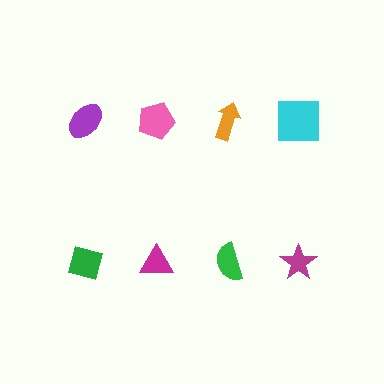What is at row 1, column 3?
An orange arrow.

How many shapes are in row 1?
4 shapes.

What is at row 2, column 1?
A green diamond.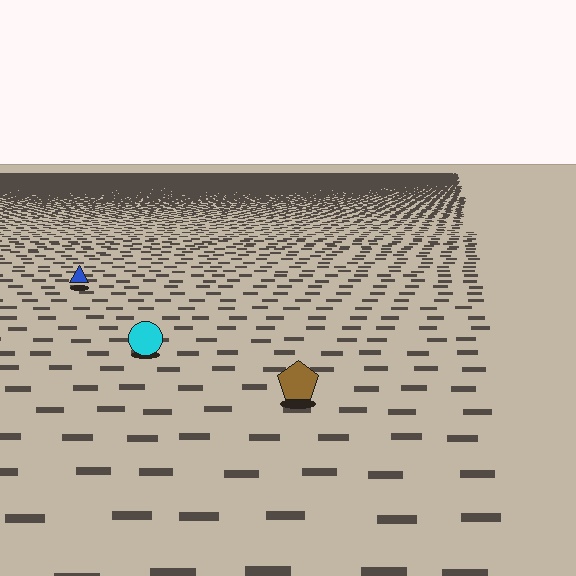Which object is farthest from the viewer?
The blue triangle is farthest from the viewer. It appears smaller and the ground texture around it is denser.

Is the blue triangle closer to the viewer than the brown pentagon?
No. The brown pentagon is closer — you can tell from the texture gradient: the ground texture is coarser near it.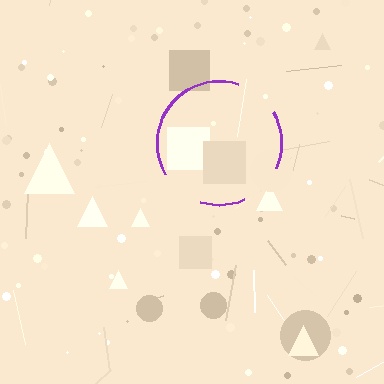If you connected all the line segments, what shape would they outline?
They would outline a circle.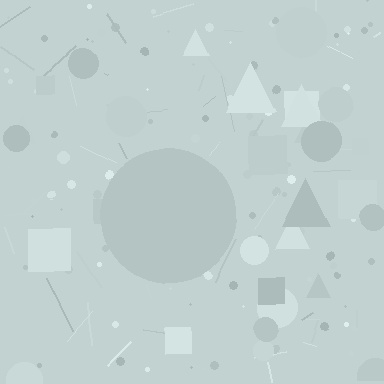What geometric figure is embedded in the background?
A circle is embedded in the background.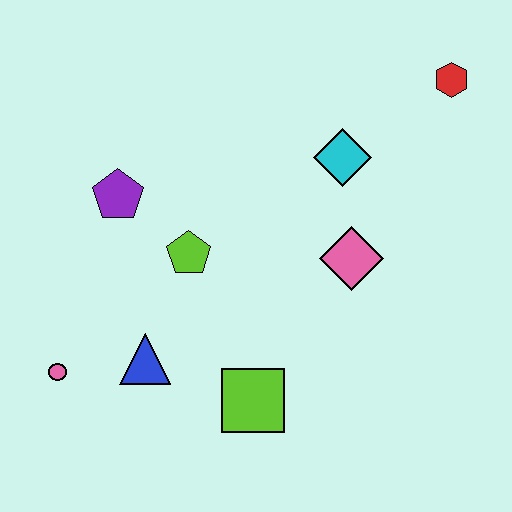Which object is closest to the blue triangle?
The pink circle is closest to the blue triangle.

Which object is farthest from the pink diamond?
The pink circle is farthest from the pink diamond.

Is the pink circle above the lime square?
Yes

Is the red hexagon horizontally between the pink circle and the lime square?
No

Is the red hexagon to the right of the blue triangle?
Yes